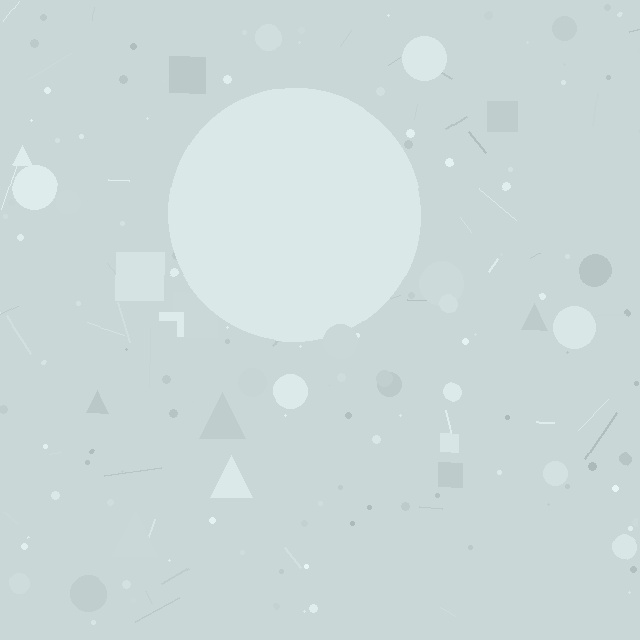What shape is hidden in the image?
A circle is hidden in the image.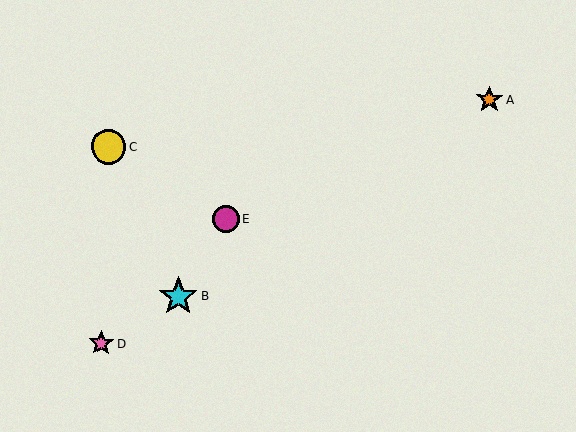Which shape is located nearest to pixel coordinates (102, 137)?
The yellow circle (labeled C) at (109, 147) is nearest to that location.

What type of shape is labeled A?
Shape A is an orange star.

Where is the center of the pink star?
The center of the pink star is at (101, 343).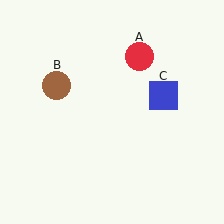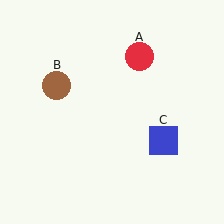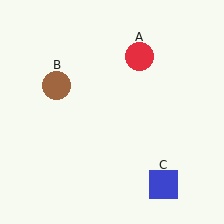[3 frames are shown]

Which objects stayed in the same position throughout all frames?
Red circle (object A) and brown circle (object B) remained stationary.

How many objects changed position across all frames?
1 object changed position: blue square (object C).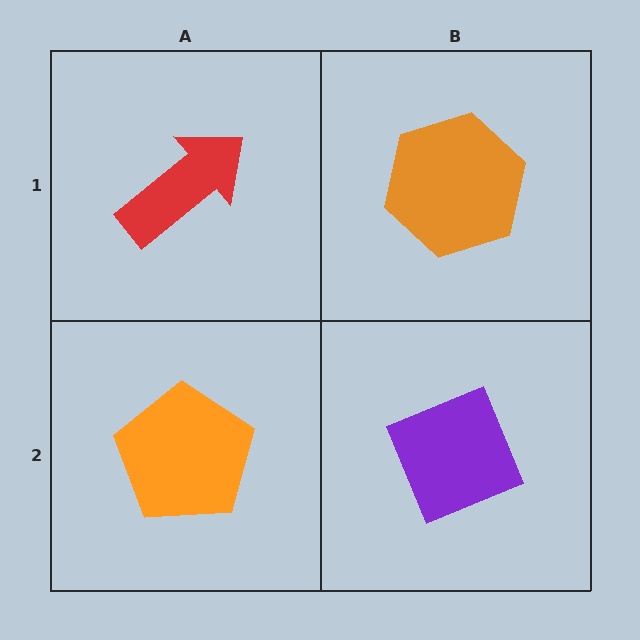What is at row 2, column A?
An orange pentagon.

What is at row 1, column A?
A red arrow.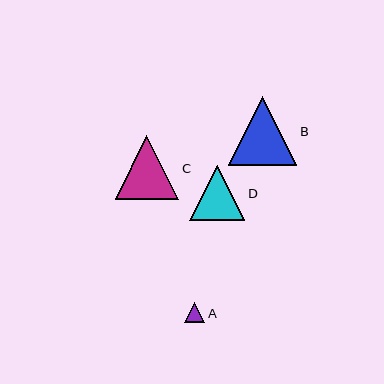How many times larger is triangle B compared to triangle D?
Triangle B is approximately 1.2 times the size of triangle D.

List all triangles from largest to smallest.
From largest to smallest: B, C, D, A.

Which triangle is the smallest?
Triangle A is the smallest with a size of approximately 20 pixels.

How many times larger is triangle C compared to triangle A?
Triangle C is approximately 3.1 times the size of triangle A.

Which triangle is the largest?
Triangle B is the largest with a size of approximately 68 pixels.